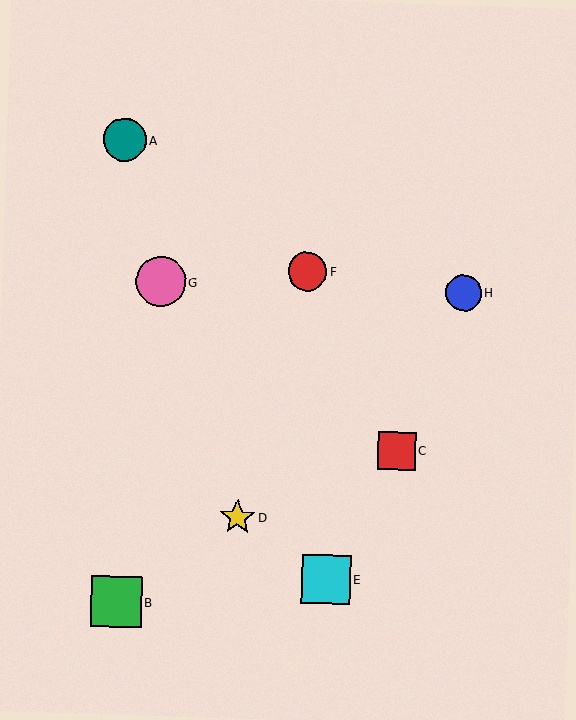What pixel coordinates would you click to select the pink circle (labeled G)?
Click at (161, 282) to select the pink circle G.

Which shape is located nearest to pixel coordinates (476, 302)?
The blue circle (labeled H) at (464, 293) is nearest to that location.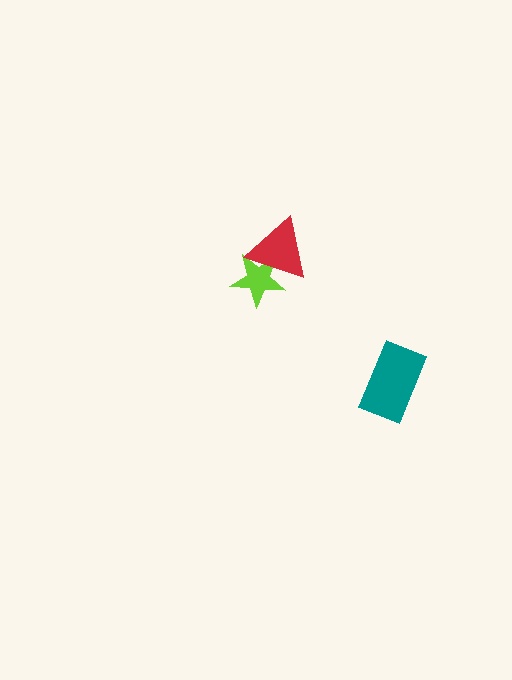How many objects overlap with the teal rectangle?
0 objects overlap with the teal rectangle.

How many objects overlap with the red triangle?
1 object overlaps with the red triangle.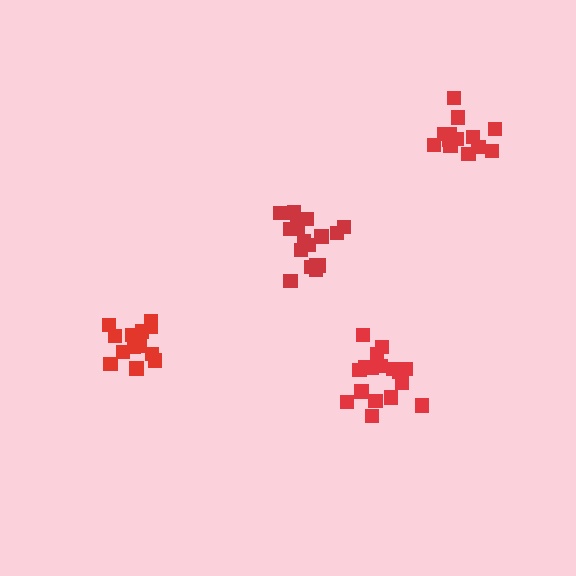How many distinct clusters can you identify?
There are 4 distinct clusters.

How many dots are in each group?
Group 1: 18 dots, Group 2: 13 dots, Group 3: 13 dots, Group 4: 17 dots (61 total).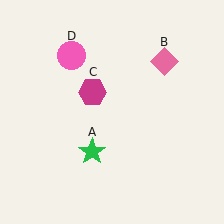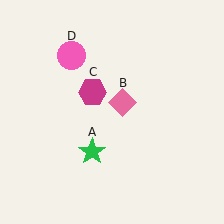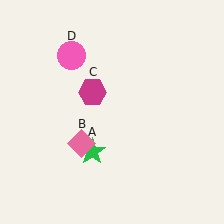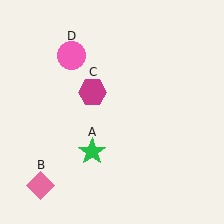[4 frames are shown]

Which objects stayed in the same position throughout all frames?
Green star (object A) and magenta hexagon (object C) and pink circle (object D) remained stationary.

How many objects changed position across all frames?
1 object changed position: pink diamond (object B).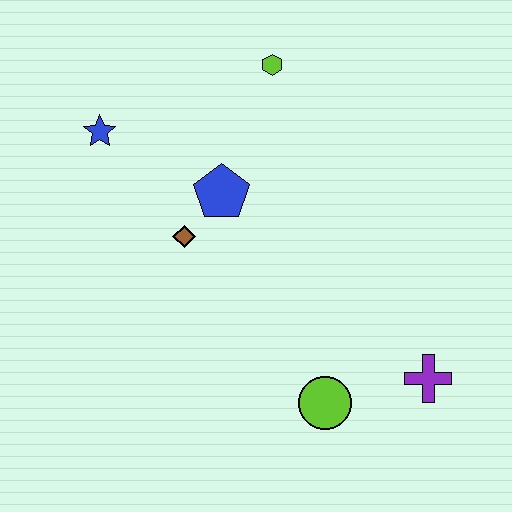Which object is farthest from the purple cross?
The blue star is farthest from the purple cross.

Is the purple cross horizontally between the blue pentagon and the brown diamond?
No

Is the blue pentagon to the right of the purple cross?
No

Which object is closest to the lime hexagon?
The blue pentagon is closest to the lime hexagon.